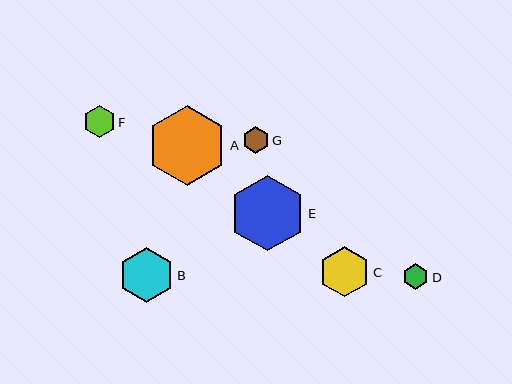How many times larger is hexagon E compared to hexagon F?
Hexagon E is approximately 2.4 times the size of hexagon F.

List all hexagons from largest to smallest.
From largest to smallest: A, E, B, C, F, G, D.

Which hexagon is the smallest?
Hexagon D is the smallest with a size of approximately 25 pixels.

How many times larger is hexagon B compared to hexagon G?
Hexagon B is approximately 2.0 times the size of hexagon G.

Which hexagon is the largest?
Hexagon A is the largest with a size of approximately 80 pixels.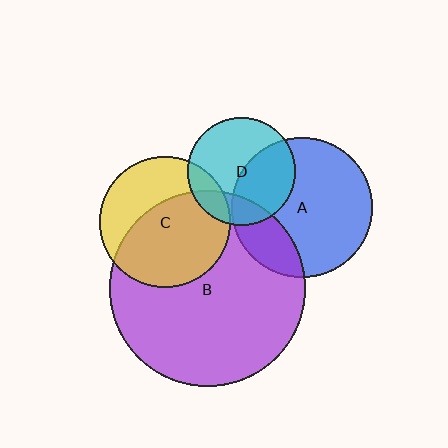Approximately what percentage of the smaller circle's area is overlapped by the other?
Approximately 20%.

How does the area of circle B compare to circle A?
Approximately 2.0 times.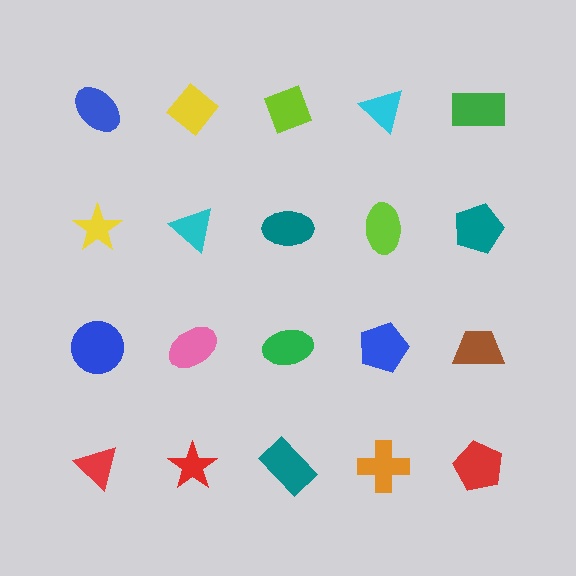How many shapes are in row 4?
5 shapes.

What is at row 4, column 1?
A red triangle.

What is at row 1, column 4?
A cyan triangle.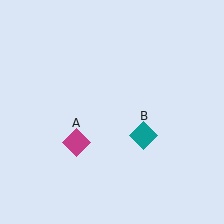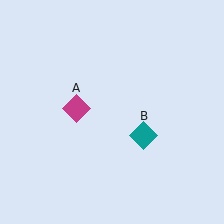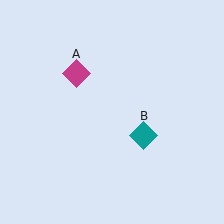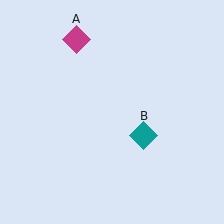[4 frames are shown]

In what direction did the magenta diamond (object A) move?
The magenta diamond (object A) moved up.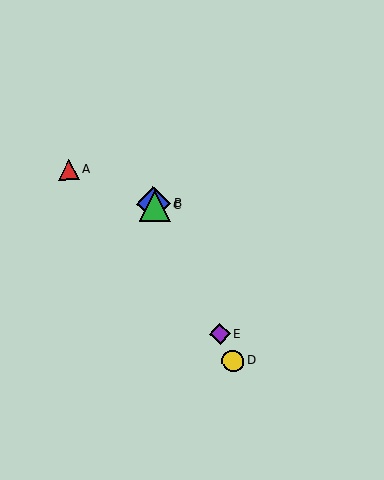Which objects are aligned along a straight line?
Objects B, C, D, E are aligned along a straight line.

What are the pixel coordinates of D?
Object D is at (233, 361).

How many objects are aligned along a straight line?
4 objects (B, C, D, E) are aligned along a straight line.